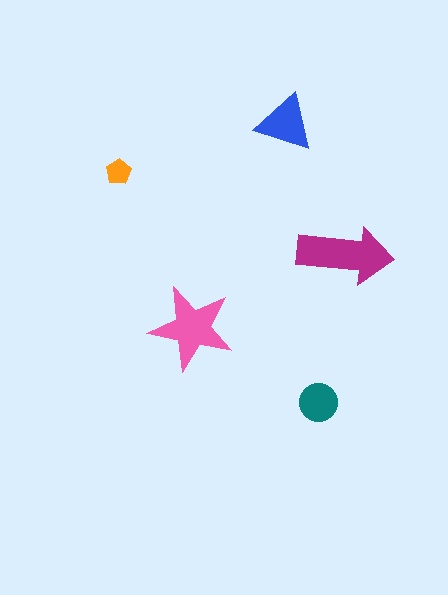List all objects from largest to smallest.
The magenta arrow, the pink star, the blue triangle, the teal circle, the orange pentagon.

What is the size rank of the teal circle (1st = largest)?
4th.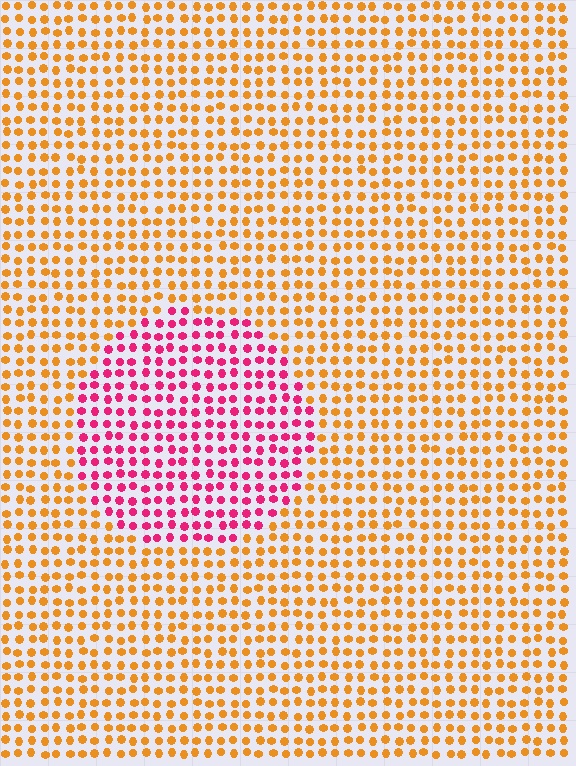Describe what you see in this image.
The image is filled with small orange elements in a uniform arrangement. A circle-shaped region is visible where the elements are tinted to a slightly different hue, forming a subtle color boundary.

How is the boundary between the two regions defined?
The boundary is defined purely by a slight shift in hue (about 60 degrees). Spacing, size, and orientation are identical on both sides.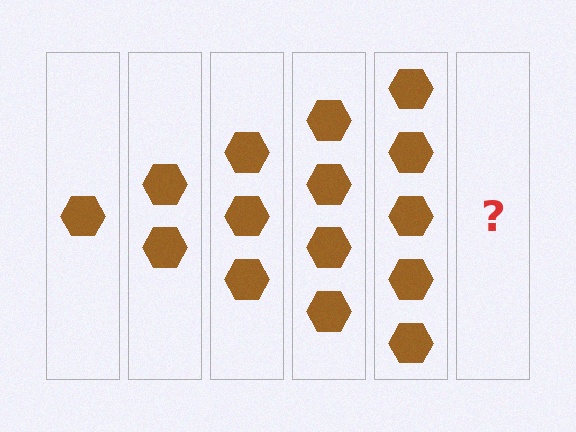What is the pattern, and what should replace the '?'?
The pattern is that each step adds one more hexagon. The '?' should be 6 hexagons.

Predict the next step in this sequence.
The next step is 6 hexagons.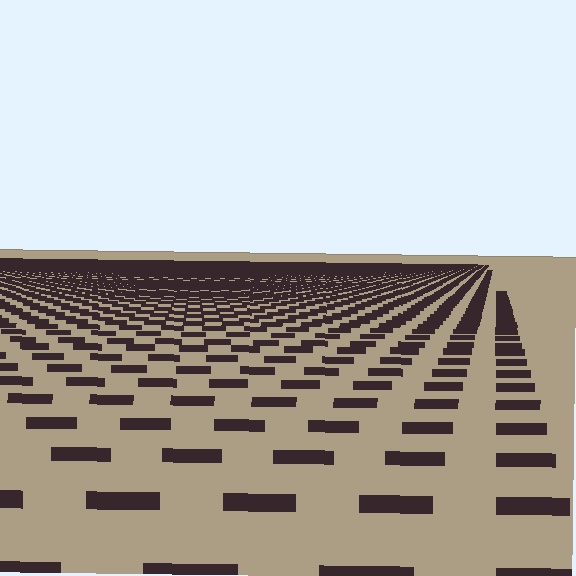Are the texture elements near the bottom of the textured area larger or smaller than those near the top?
Larger. Near the bottom, elements are closer to the viewer and appear at a bigger on-screen size.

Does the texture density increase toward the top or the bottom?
Density increases toward the top.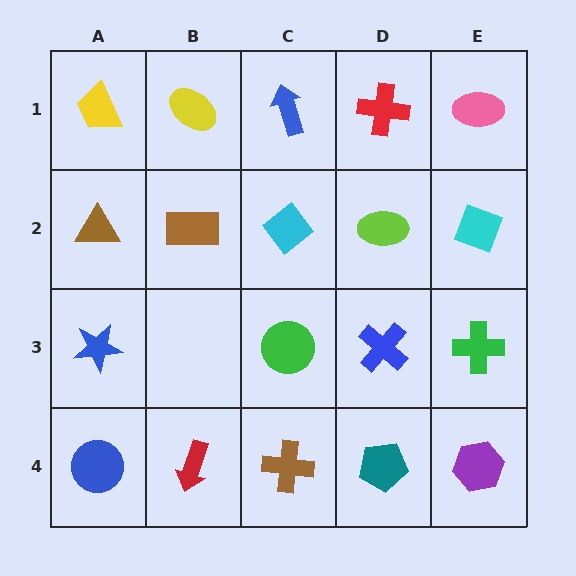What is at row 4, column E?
A purple hexagon.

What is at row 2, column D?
A lime ellipse.